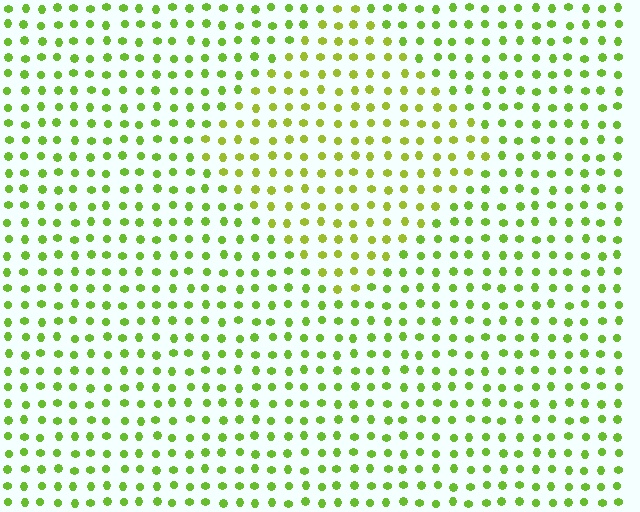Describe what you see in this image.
The image is filled with small lime elements in a uniform arrangement. A diamond-shaped region is visible where the elements are tinted to a slightly different hue, forming a subtle color boundary.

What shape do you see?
I see a diamond.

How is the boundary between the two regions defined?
The boundary is defined purely by a slight shift in hue (about 21 degrees). Spacing, size, and orientation are identical on both sides.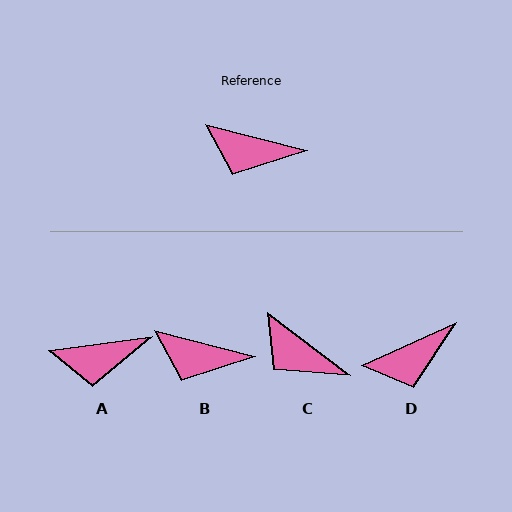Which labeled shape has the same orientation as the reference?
B.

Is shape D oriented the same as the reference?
No, it is off by about 38 degrees.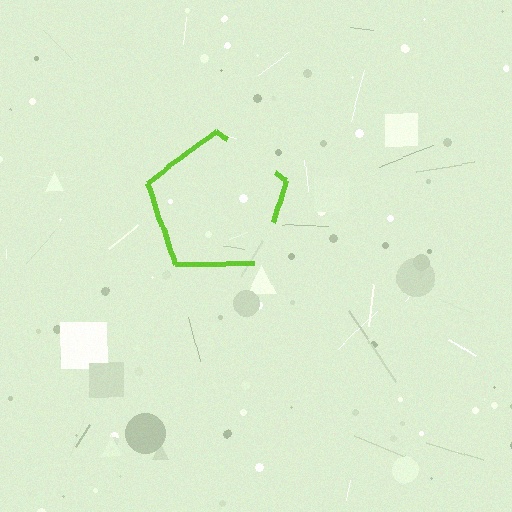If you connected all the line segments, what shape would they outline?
They would outline a pentagon.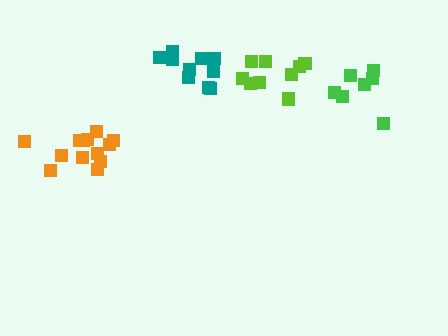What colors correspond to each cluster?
The clusters are colored: orange, lime, teal, green.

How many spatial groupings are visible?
There are 4 spatial groupings.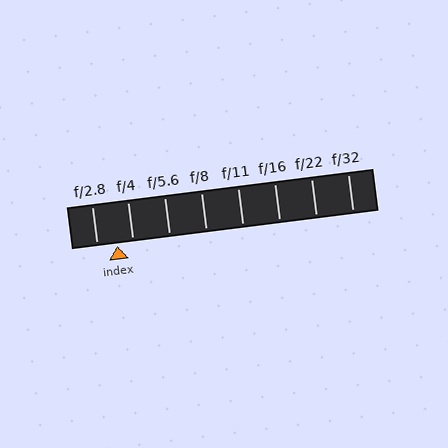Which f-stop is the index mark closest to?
The index mark is closest to f/4.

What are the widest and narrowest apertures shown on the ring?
The widest aperture shown is f/2.8 and the narrowest is f/32.